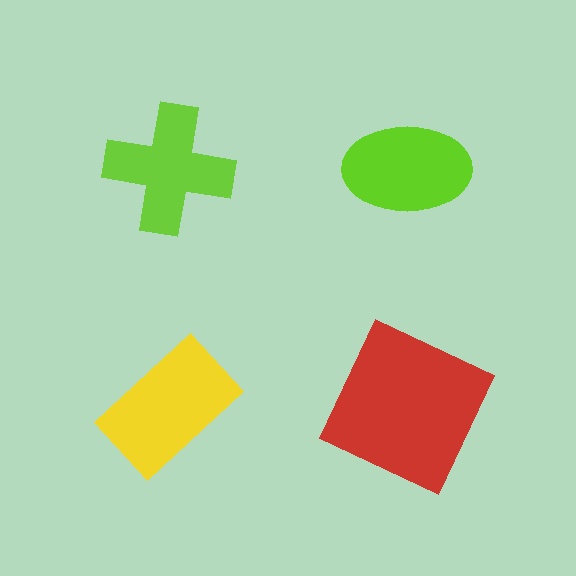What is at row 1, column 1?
A lime cross.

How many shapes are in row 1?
2 shapes.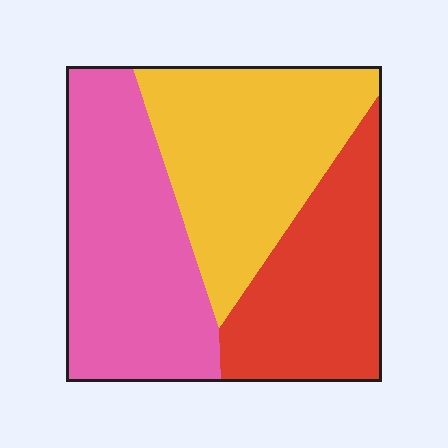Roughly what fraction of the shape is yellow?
Yellow covers around 35% of the shape.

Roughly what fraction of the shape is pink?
Pink takes up about three eighths (3/8) of the shape.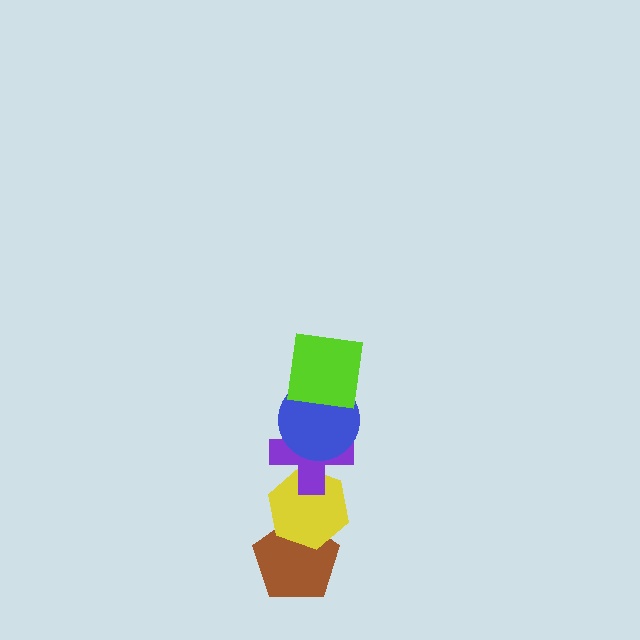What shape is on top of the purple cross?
The blue circle is on top of the purple cross.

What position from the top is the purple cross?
The purple cross is 3rd from the top.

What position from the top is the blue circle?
The blue circle is 2nd from the top.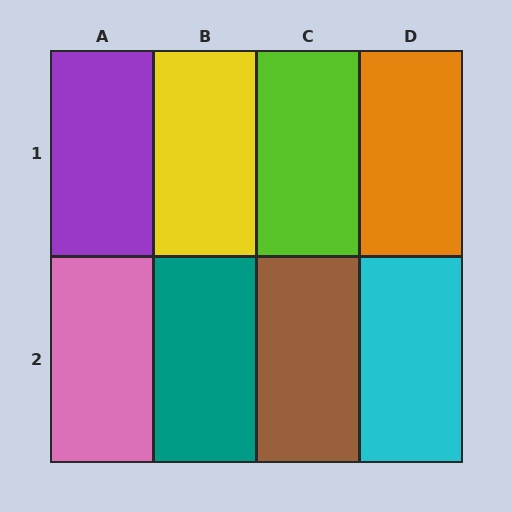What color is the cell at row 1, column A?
Purple.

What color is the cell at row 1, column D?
Orange.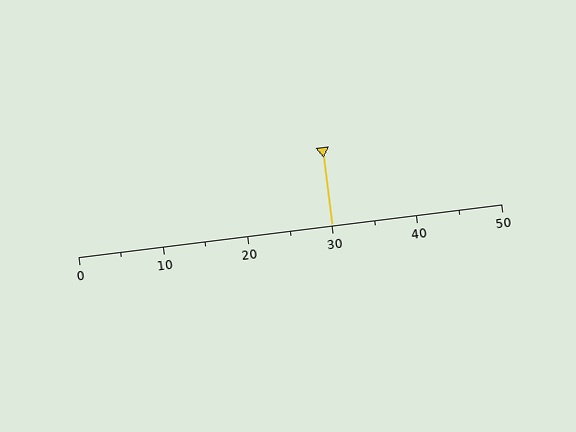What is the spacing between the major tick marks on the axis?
The major ticks are spaced 10 apart.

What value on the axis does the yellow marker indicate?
The marker indicates approximately 30.